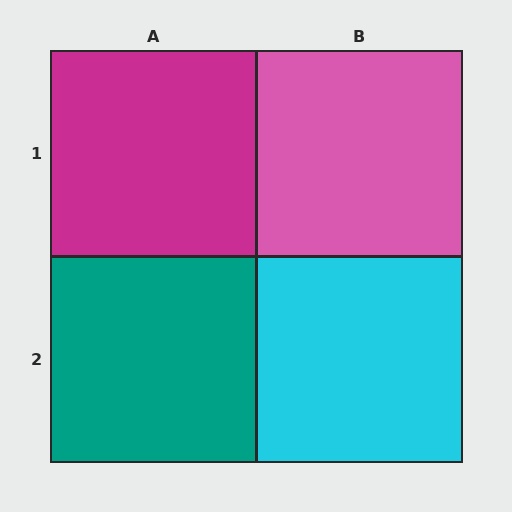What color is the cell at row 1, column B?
Pink.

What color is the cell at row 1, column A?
Magenta.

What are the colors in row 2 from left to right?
Teal, cyan.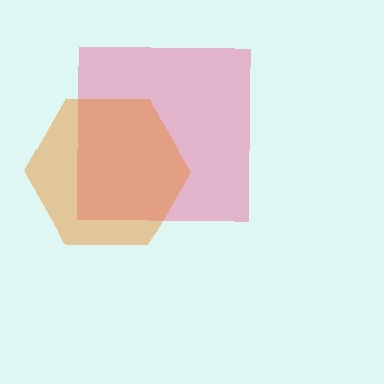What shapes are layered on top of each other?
The layered shapes are: a pink square, an orange hexagon.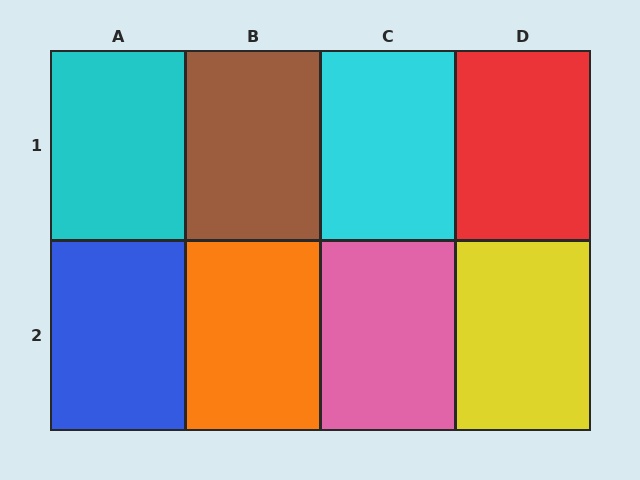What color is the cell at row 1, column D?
Red.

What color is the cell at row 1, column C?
Cyan.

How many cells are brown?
1 cell is brown.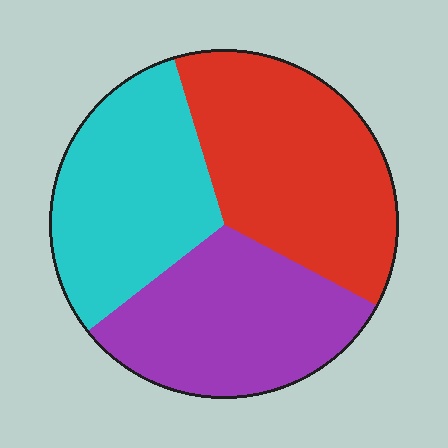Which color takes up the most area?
Red, at roughly 35%.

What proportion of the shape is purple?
Purple takes up between a sixth and a third of the shape.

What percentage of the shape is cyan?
Cyan takes up between a quarter and a half of the shape.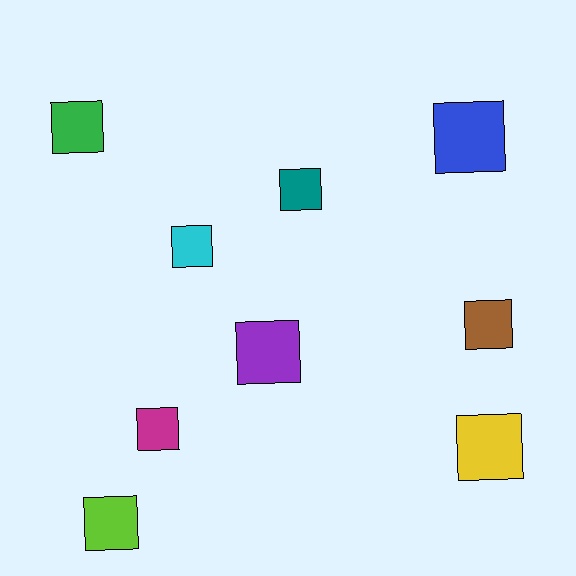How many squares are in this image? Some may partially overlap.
There are 9 squares.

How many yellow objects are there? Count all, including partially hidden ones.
There is 1 yellow object.